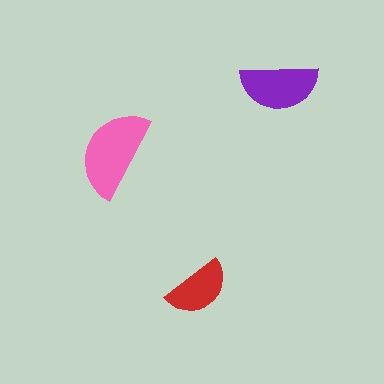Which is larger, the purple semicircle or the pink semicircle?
The pink one.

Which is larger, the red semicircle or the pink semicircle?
The pink one.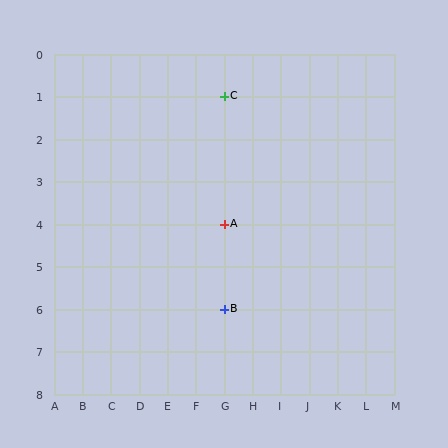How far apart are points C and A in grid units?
Points C and A are 3 rows apart.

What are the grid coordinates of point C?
Point C is at grid coordinates (G, 1).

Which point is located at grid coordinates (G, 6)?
Point B is at (G, 6).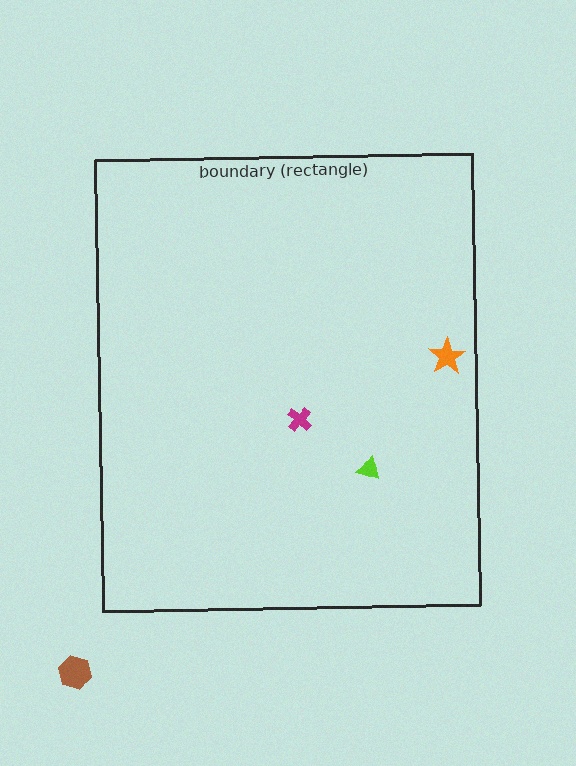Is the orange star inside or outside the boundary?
Inside.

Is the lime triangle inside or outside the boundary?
Inside.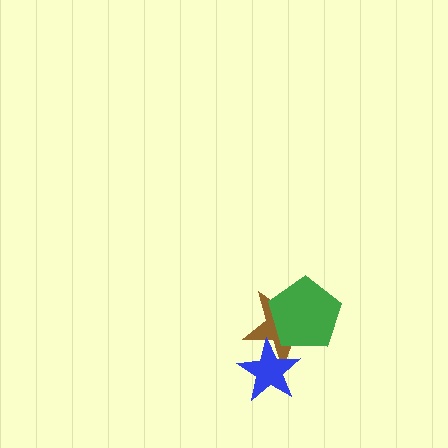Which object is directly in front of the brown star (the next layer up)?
The green pentagon is directly in front of the brown star.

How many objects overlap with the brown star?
2 objects overlap with the brown star.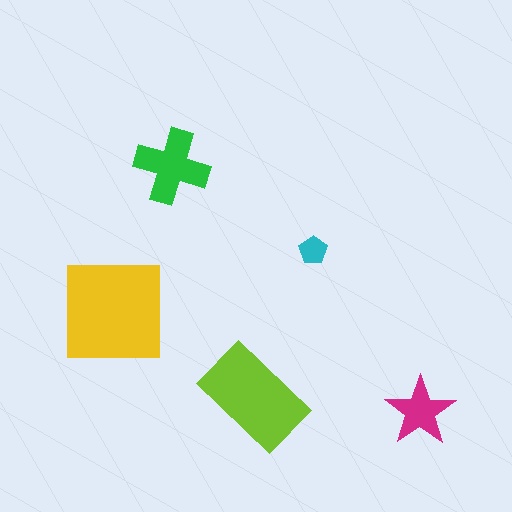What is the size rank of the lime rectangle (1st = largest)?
2nd.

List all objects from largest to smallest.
The yellow square, the lime rectangle, the green cross, the magenta star, the cyan pentagon.